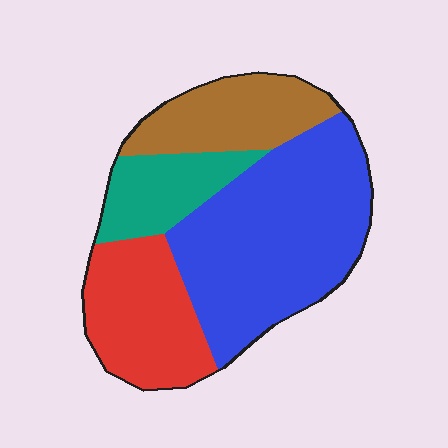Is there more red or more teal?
Red.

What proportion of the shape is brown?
Brown takes up about one sixth (1/6) of the shape.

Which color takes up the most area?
Blue, at roughly 45%.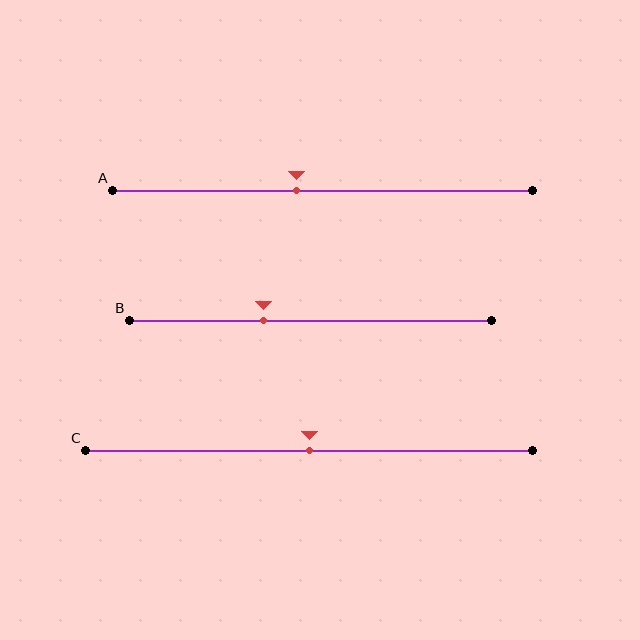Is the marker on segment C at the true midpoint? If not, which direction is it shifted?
Yes, the marker on segment C is at the true midpoint.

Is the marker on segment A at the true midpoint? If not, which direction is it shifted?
No, the marker on segment A is shifted to the left by about 6% of the segment length.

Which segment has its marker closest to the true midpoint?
Segment C has its marker closest to the true midpoint.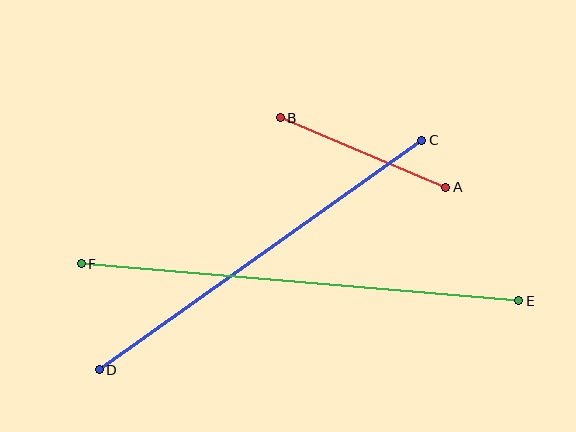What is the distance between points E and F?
The distance is approximately 439 pixels.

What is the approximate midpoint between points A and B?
The midpoint is at approximately (363, 152) pixels.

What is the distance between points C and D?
The distance is approximately 396 pixels.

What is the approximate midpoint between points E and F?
The midpoint is at approximately (300, 282) pixels.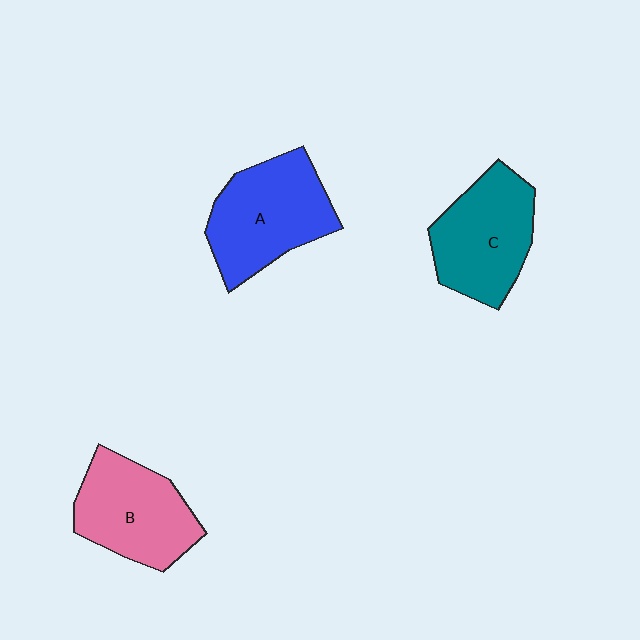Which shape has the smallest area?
Shape B (pink).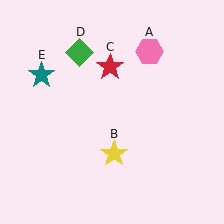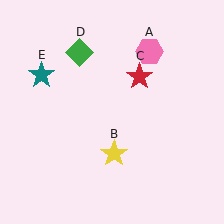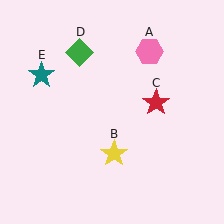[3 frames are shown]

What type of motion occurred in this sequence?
The red star (object C) rotated clockwise around the center of the scene.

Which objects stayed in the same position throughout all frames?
Pink hexagon (object A) and yellow star (object B) and green diamond (object D) and teal star (object E) remained stationary.